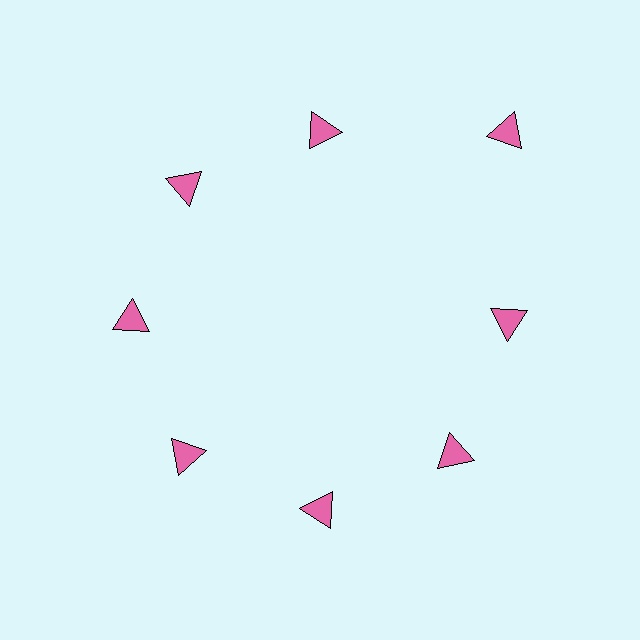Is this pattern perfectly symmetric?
No. The 8 pink triangles are arranged in a ring, but one element near the 2 o'clock position is pushed outward from the center, breaking the 8-fold rotational symmetry.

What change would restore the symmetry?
The symmetry would be restored by moving it inward, back onto the ring so that all 8 triangles sit at equal angles and equal distance from the center.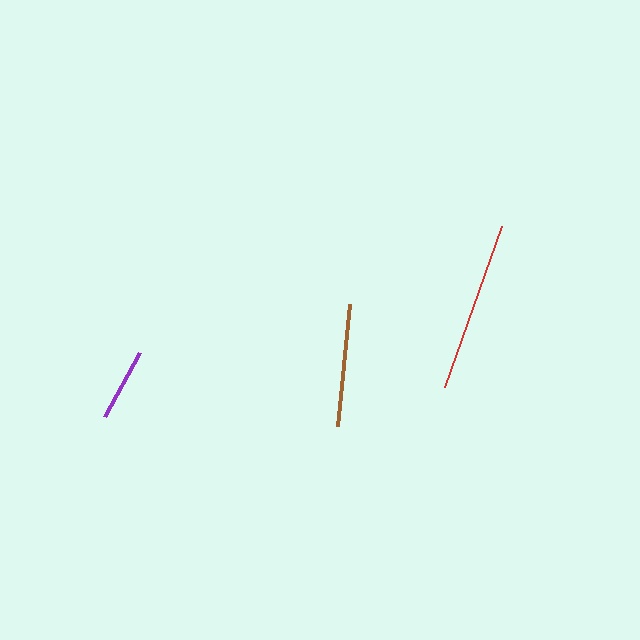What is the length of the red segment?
The red segment is approximately 171 pixels long.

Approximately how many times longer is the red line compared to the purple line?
The red line is approximately 2.3 times the length of the purple line.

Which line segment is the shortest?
The purple line is the shortest at approximately 73 pixels.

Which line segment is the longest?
The red line is the longest at approximately 171 pixels.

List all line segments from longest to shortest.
From longest to shortest: red, brown, purple.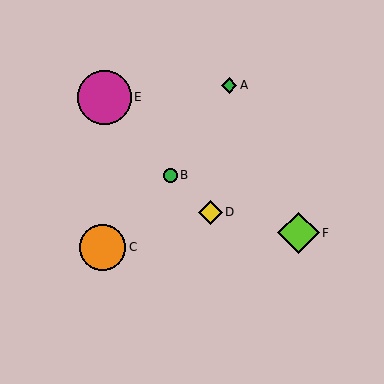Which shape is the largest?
The magenta circle (labeled E) is the largest.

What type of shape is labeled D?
Shape D is a yellow diamond.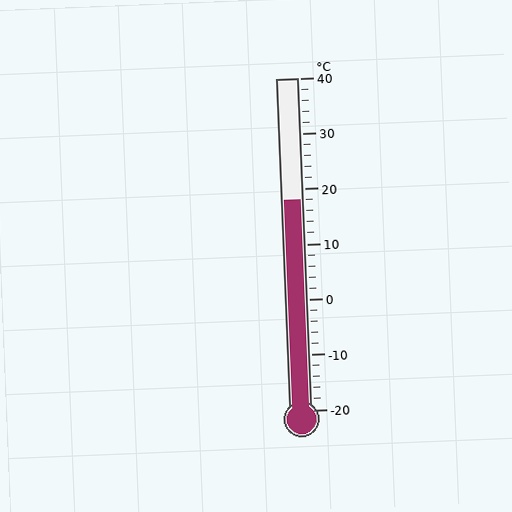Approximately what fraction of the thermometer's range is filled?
The thermometer is filled to approximately 65% of its range.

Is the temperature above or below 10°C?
The temperature is above 10°C.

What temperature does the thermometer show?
The thermometer shows approximately 18°C.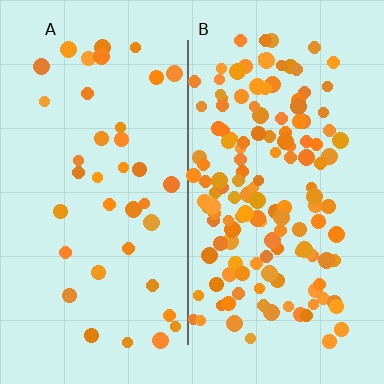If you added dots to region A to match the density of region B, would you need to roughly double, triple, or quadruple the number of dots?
Approximately quadruple.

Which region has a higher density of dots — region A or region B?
B (the right).